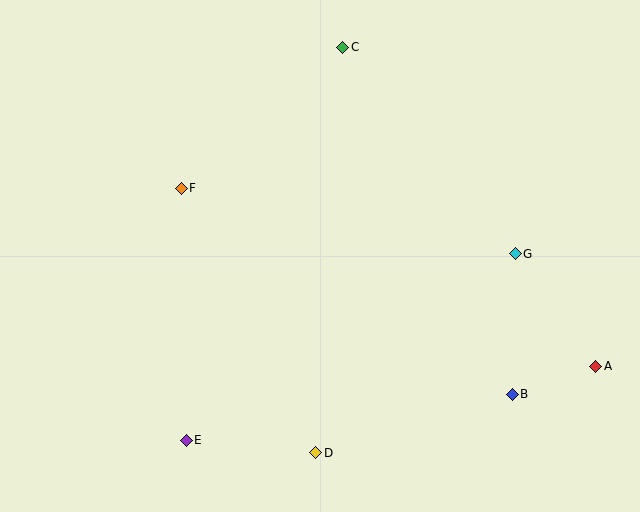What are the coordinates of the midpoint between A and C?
The midpoint between A and C is at (469, 207).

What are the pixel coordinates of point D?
Point D is at (316, 453).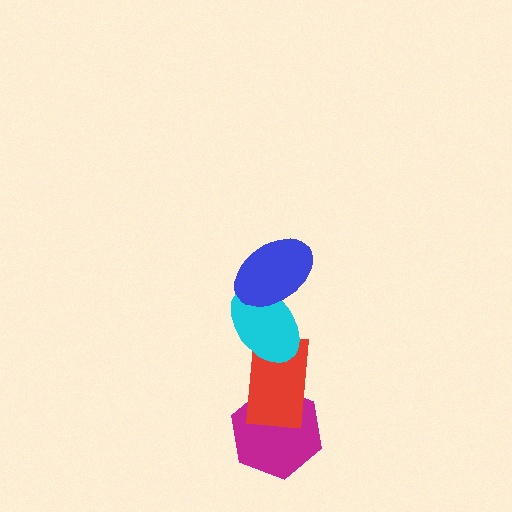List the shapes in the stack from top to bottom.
From top to bottom: the blue ellipse, the cyan ellipse, the red rectangle, the magenta hexagon.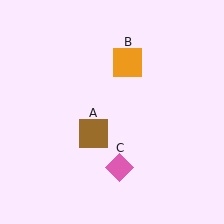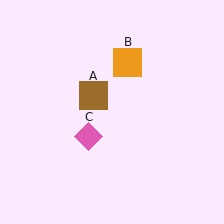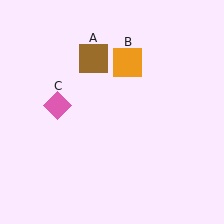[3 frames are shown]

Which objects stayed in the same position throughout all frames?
Orange square (object B) remained stationary.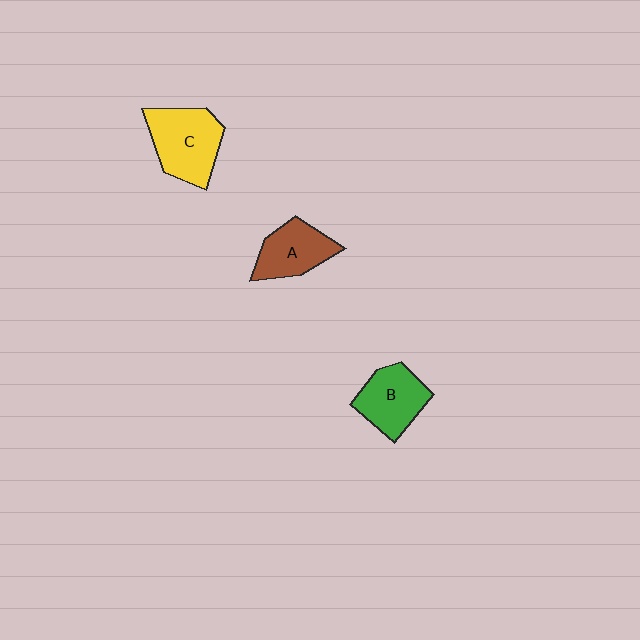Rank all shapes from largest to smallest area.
From largest to smallest: C (yellow), B (green), A (brown).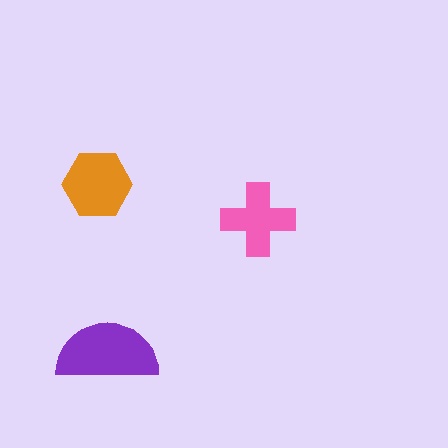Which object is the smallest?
The pink cross.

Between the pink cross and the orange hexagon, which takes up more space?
The orange hexagon.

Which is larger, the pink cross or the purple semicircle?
The purple semicircle.